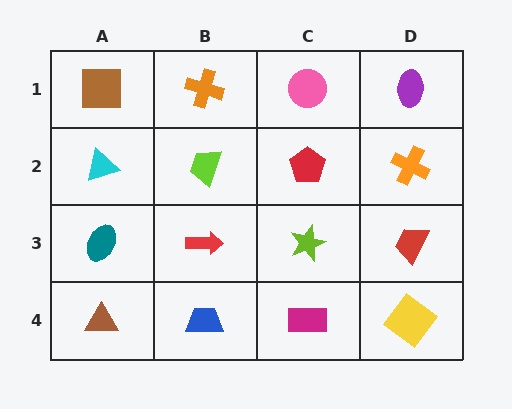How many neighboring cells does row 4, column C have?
3.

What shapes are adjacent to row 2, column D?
A purple ellipse (row 1, column D), a red trapezoid (row 3, column D), a red pentagon (row 2, column C).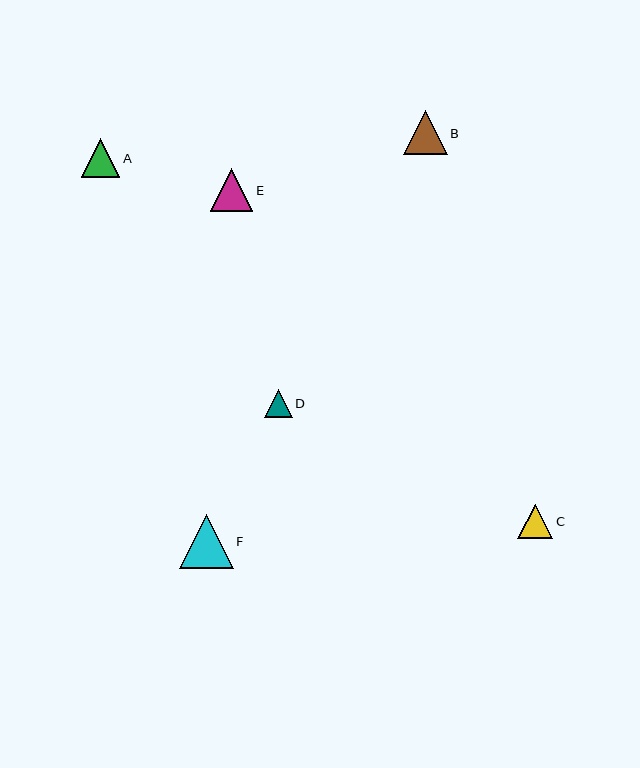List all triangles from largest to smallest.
From largest to smallest: F, B, E, A, C, D.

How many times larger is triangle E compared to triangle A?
Triangle E is approximately 1.1 times the size of triangle A.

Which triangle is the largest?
Triangle F is the largest with a size of approximately 54 pixels.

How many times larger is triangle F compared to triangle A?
Triangle F is approximately 1.4 times the size of triangle A.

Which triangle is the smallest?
Triangle D is the smallest with a size of approximately 28 pixels.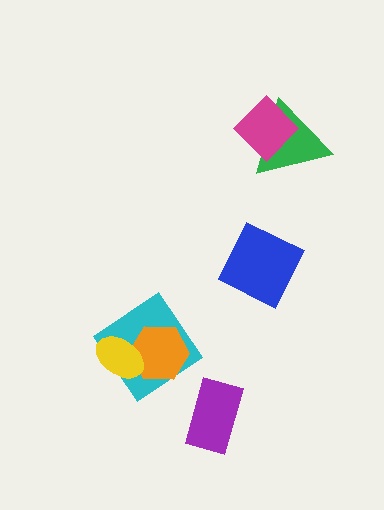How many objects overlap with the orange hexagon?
2 objects overlap with the orange hexagon.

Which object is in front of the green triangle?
The magenta diamond is in front of the green triangle.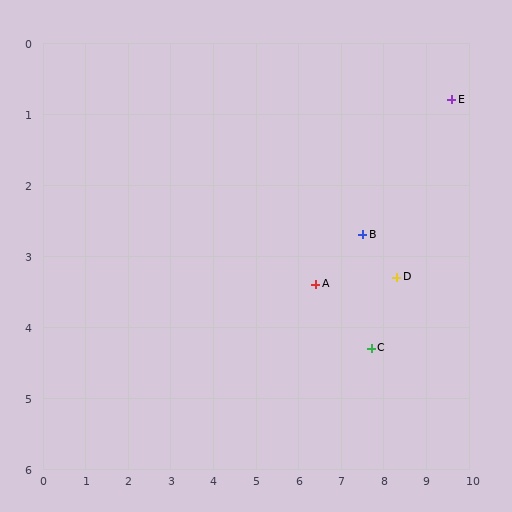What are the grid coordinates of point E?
Point E is at approximately (9.6, 0.8).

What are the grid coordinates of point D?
Point D is at approximately (8.3, 3.3).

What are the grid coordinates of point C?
Point C is at approximately (7.7, 4.3).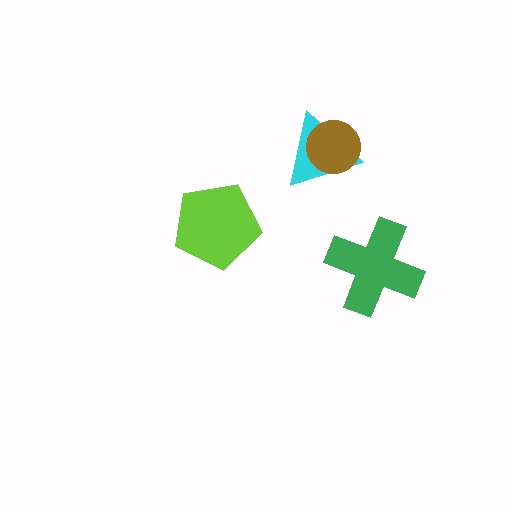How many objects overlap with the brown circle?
1 object overlaps with the brown circle.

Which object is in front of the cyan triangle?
The brown circle is in front of the cyan triangle.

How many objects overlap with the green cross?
0 objects overlap with the green cross.